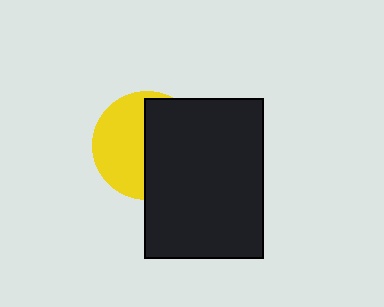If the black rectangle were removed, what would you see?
You would see the complete yellow circle.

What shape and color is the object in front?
The object in front is a black rectangle.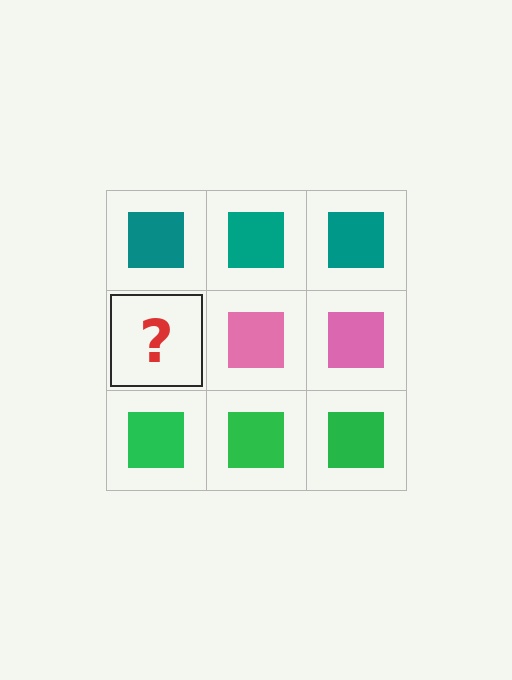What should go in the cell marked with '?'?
The missing cell should contain a pink square.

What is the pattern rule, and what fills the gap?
The rule is that each row has a consistent color. The gap should be filled with a pink square.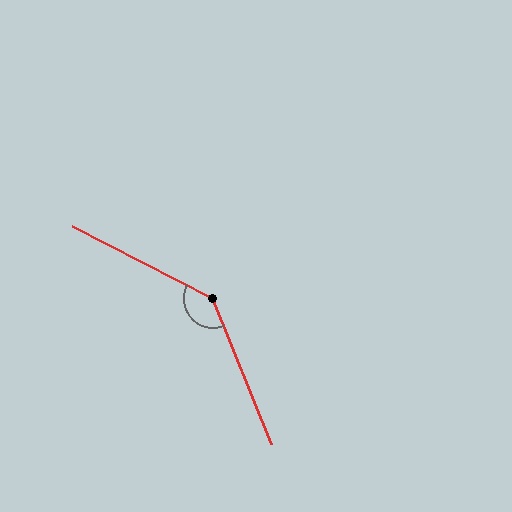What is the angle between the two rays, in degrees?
Approximately 139 degrees.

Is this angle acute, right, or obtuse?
It is obtuse.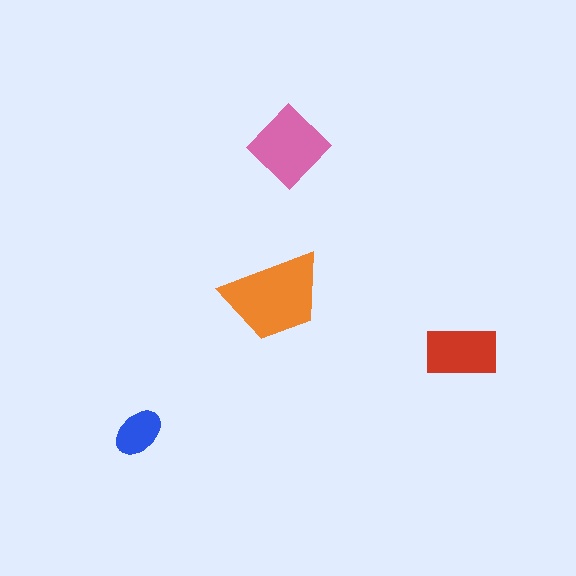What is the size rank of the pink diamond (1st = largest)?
2nd.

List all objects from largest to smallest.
The orange trapezoid, the pink diamond, the red rectangle, the blue ellipse.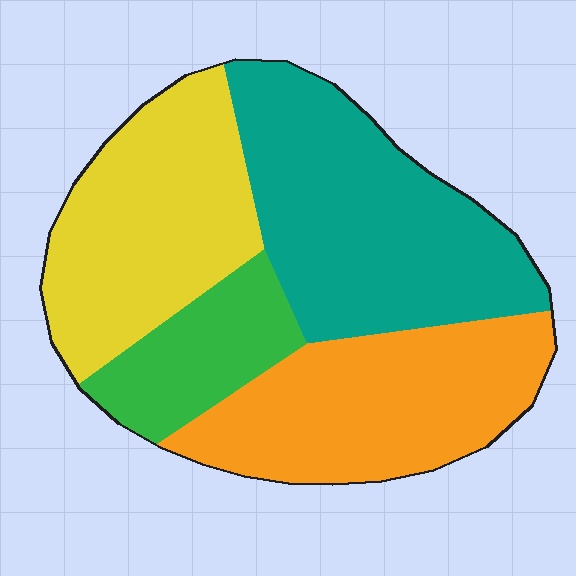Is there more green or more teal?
Teal.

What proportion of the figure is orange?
Orange takes up about one quarter (1/4) of the figure.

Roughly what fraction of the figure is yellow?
Yellow covers about 25% of the figure.